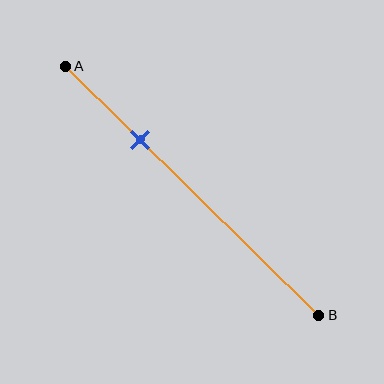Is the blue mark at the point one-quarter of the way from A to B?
No, the mark is at about 30% from A, not at the 25% one-quarter point.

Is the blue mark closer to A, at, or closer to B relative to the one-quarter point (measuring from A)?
The blue mark is closer to point B than the one-quarter point of segment AB.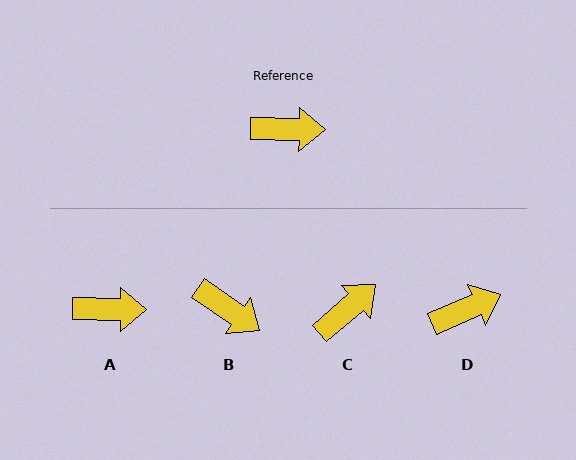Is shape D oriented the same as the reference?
No, it is off by about 24 degrees.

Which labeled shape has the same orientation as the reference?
A.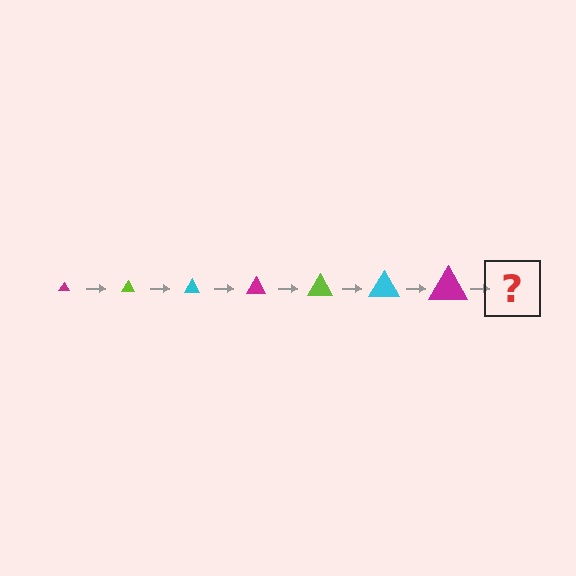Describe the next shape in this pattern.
It should be a lime triangle, larger than the previous one.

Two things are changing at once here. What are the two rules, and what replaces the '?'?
The two rules are that the triangle grows larger each step and the color cycles through magenta, lime, and cyan. The '?' should be a lime triangle, larger than the previous one.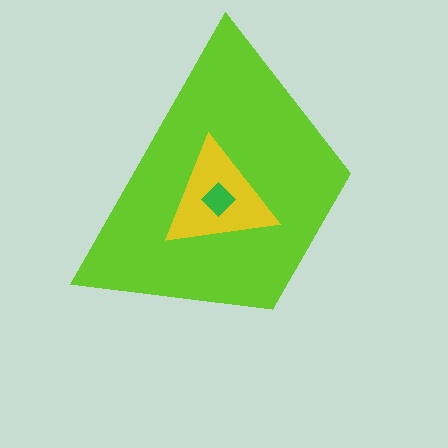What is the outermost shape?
The lime trapezoid.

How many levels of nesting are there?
3.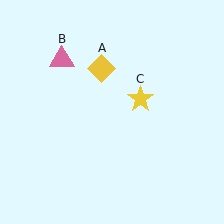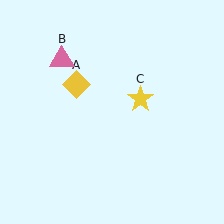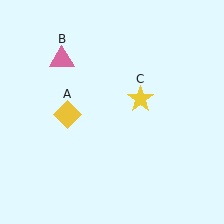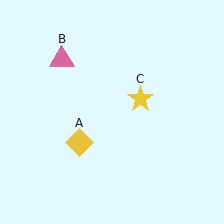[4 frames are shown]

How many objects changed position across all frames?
1 object changed position: yellow diamond (object A).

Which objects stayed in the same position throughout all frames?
Pink triangle (object B) and yellow star (object C) remained stationary.